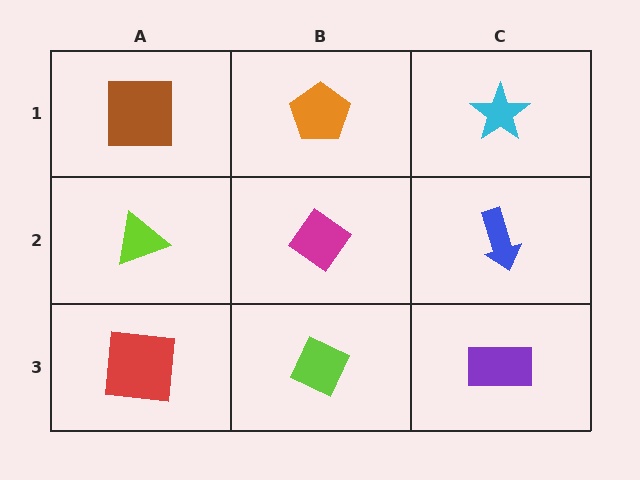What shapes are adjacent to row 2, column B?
An orange pentagon (row 1, column B), a lime diamond (row 3, column B), a lime triangle (row 2, column A), a blue arrow (row 2, column C).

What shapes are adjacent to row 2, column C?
A cyan star (row 1, column C), a purple rectangle (row 3, column C), a magenta diamond (row 2, column B).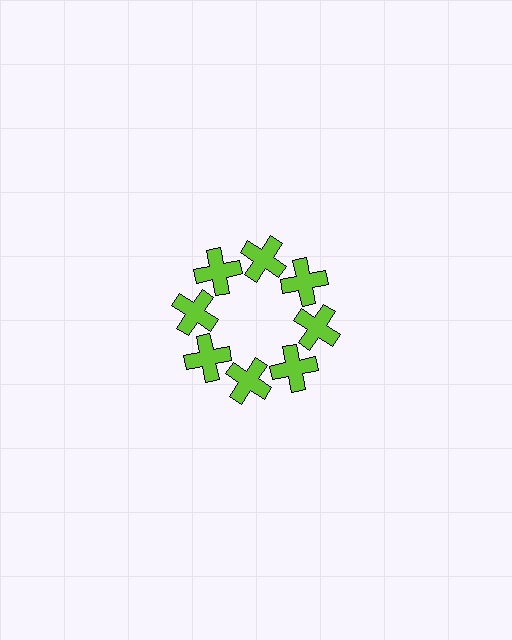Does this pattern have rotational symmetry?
Yes, this pattern has 8-fold rotational symmetry. It looks the same after rotating 45 degrees around the center.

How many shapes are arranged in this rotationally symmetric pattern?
There are 8 shapes, arranged in 8 groups of 1.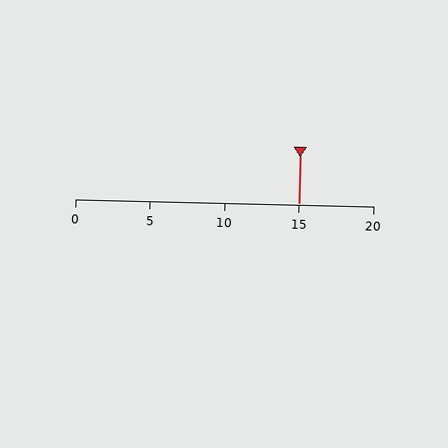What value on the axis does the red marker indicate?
The marker indicates approximately 15.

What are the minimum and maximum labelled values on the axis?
The axis runs from 0 to 20.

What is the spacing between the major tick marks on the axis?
The major ticks are spaced 5 apart.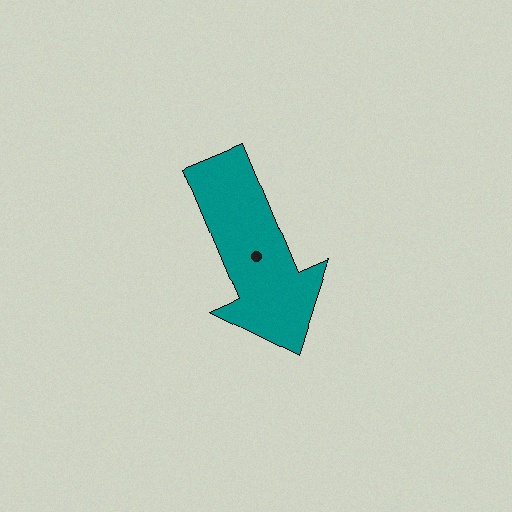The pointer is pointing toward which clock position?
Roughly 5 o'clock.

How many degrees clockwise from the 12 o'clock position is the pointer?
Approximately 157 degrees.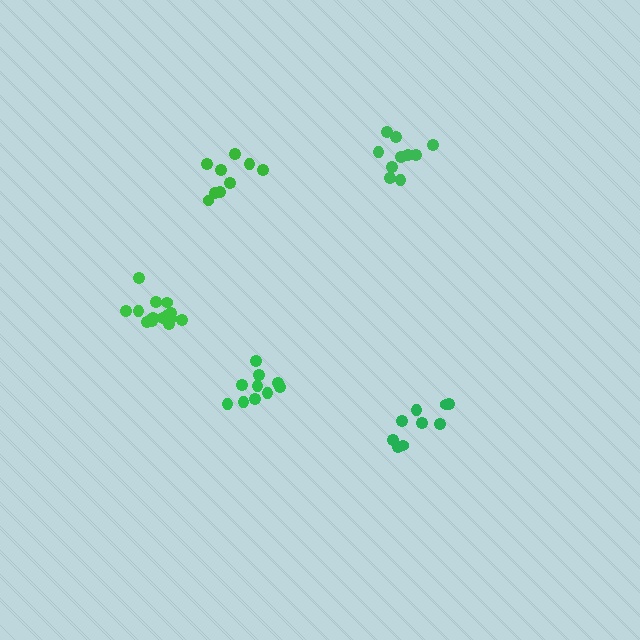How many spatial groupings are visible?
There are 5 spatial groupings.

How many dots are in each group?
Group 1: 9 dots, Group 2: 10 dots, Group 3: 10 dots, Group 4: 9 dots, Group 5: 14 dots (52 total).